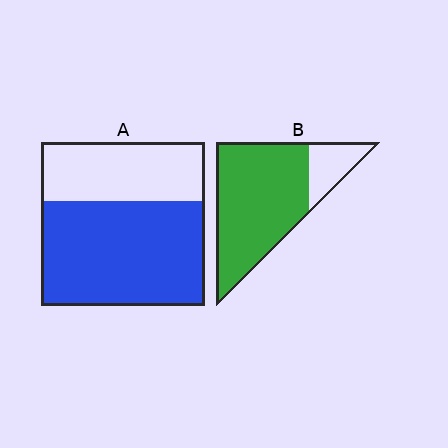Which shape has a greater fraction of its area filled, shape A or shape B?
Shape B.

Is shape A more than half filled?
Yes.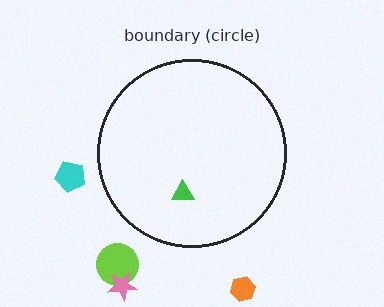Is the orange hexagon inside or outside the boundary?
Outside.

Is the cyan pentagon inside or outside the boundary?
Outside.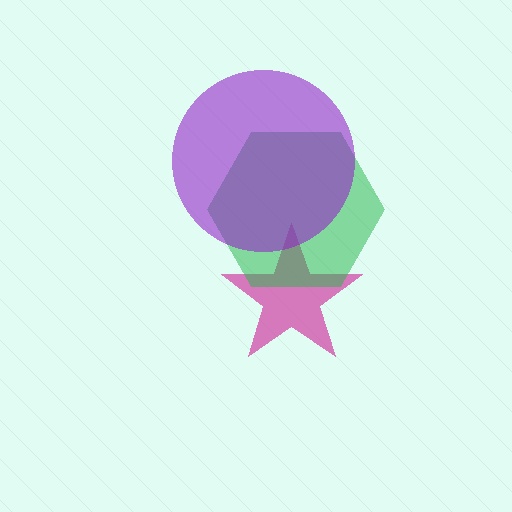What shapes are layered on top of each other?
The layered shapes are: a magenta star, a green hexagon, a purple circle.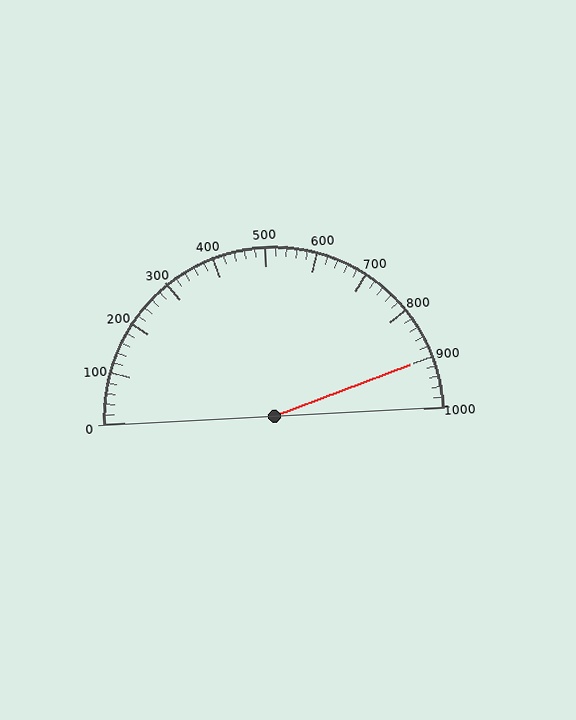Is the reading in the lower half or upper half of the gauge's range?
The reading is in the upper half of the range (0 to 1000).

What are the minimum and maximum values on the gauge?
The gauge ranges from 0 to 1000.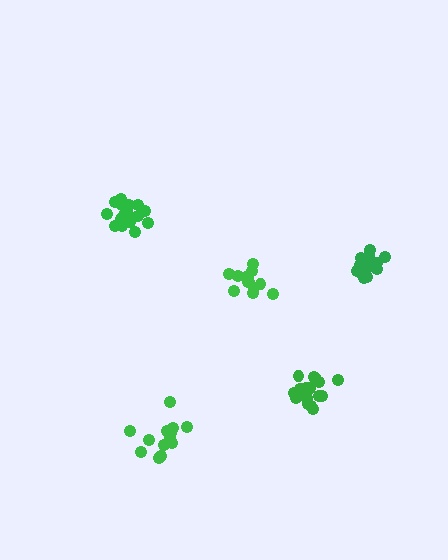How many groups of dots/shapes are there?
There are 5 groups.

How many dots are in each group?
Group 1: 14 dots, Group 2: 13 dots, Group 3: 16 dots, Group 4: 18 dots, Group 5: 18 dots (79 total).